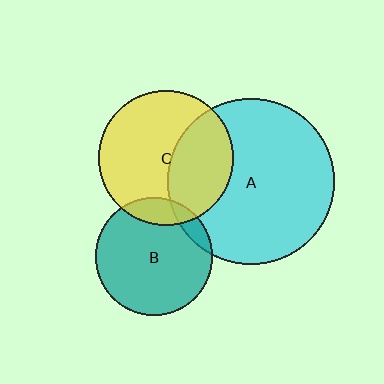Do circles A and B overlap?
Yes.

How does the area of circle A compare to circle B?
Approximately 2.0 times.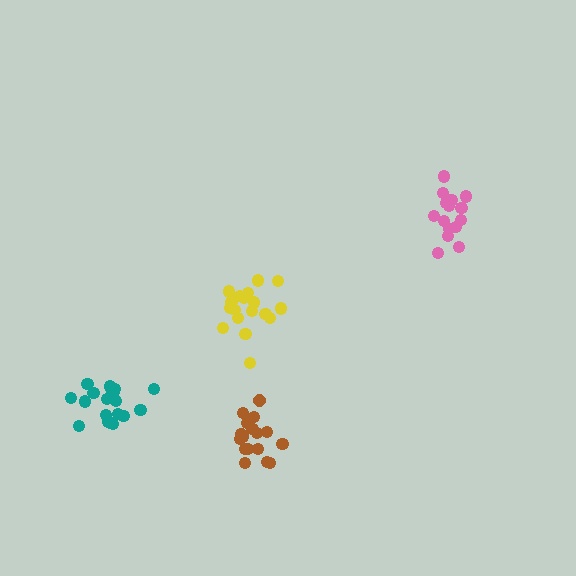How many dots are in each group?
Group 1: 15 dots, Group 2: 19 dots, Group 3: 20 dots, Group 4: 18 dots (72 total).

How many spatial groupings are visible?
There are 4 spatial groupings.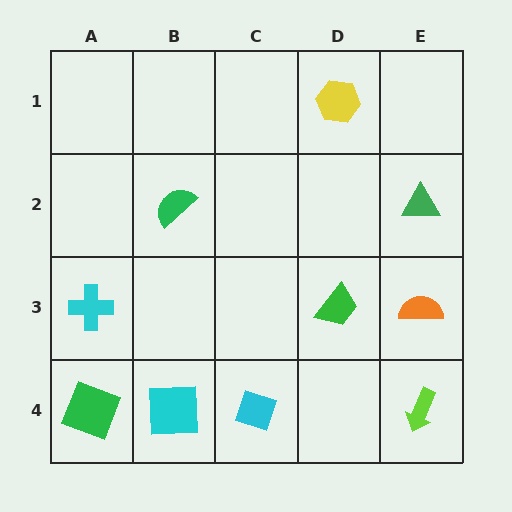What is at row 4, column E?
A lime arrow.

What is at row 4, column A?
A green square.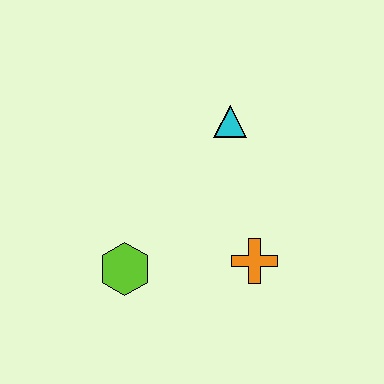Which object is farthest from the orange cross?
The cyan triangle is farthest from the orange cross.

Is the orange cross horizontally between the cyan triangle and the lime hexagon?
No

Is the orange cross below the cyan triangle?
Yes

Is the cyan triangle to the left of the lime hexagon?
No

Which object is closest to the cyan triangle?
The orange cross is closest to the cyan triangle.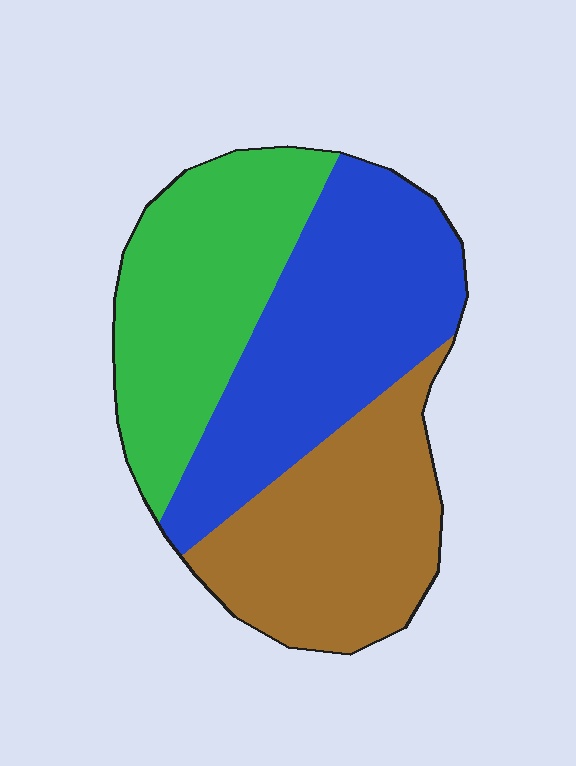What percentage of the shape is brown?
Brown covers about 30% of the shape.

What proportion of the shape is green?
Green takes up about one third (1/3) of the shape.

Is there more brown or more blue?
Blue.